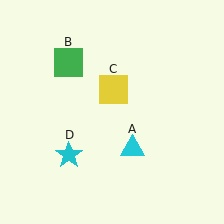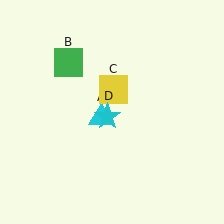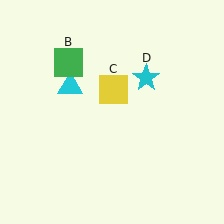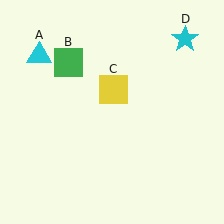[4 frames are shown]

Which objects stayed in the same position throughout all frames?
Green square (object B) and yellow square (object C) remained stationary.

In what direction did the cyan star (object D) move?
The cyan star (object D) moved up and to the right.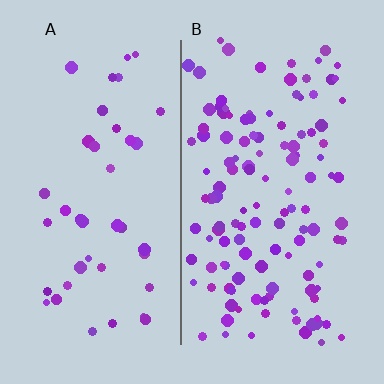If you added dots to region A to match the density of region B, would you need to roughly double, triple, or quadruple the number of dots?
Approximately triple.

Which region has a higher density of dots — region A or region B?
B (the right).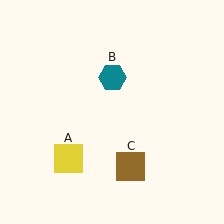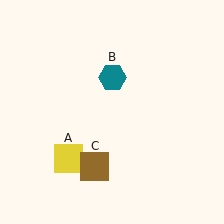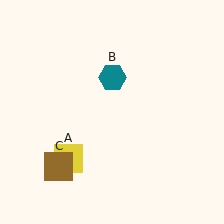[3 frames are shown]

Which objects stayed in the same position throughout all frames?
Yellow square (object A) and teal hexagon (object B) remained stationary.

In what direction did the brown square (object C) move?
The brown square (object C) moved left.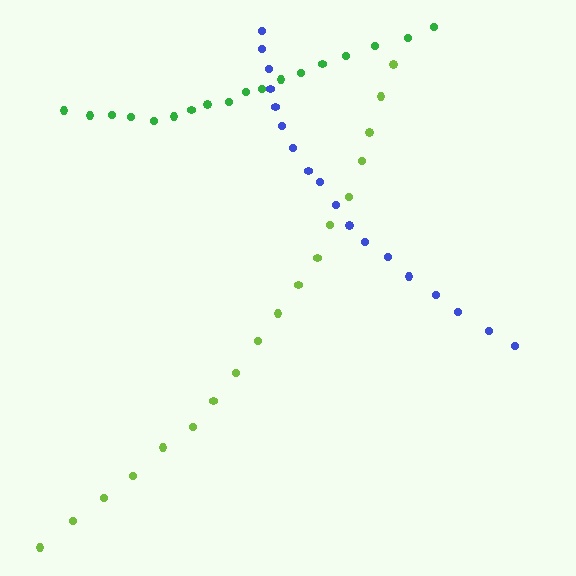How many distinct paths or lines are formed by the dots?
There are 3 distinct paths.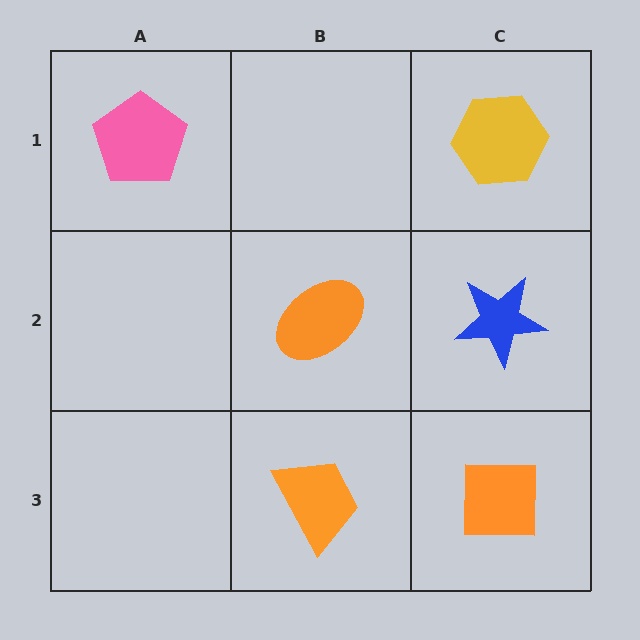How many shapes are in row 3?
2 shapes.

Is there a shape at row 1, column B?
No, that cell is empty.